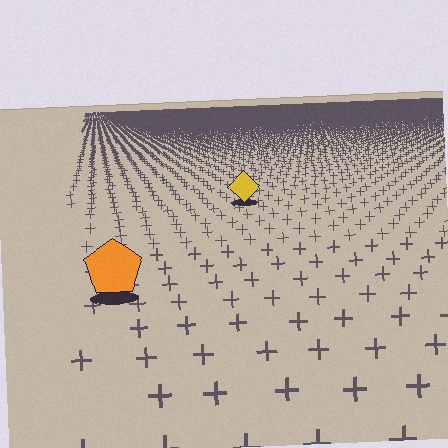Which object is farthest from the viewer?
The yellow diamond is farthest from the viewer. It appears smaller and the ground texture around it is denser.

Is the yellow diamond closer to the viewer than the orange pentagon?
No. The orange pentagon is closer — you can tell from the texture gradient: the ground texture is coarser near it.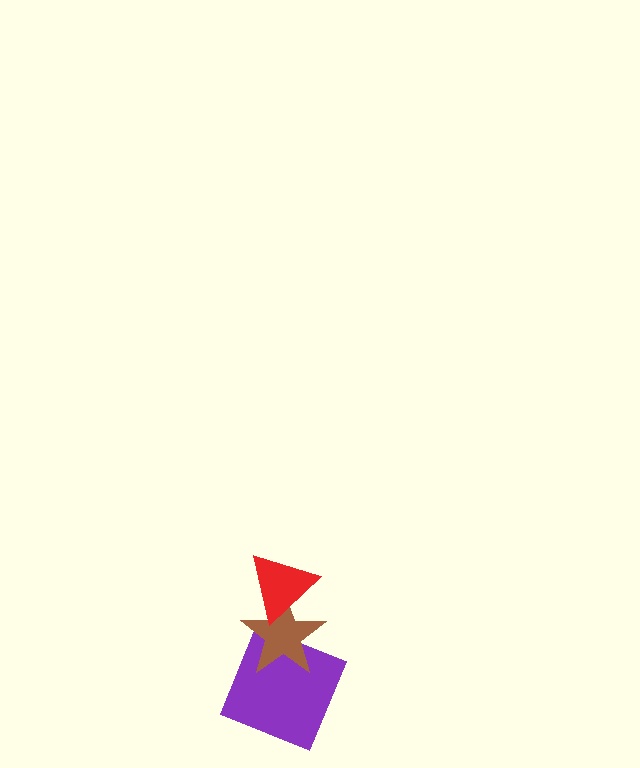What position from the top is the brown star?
The brown star is 2nd from the top.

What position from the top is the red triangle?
The red triangle is 1st from the top.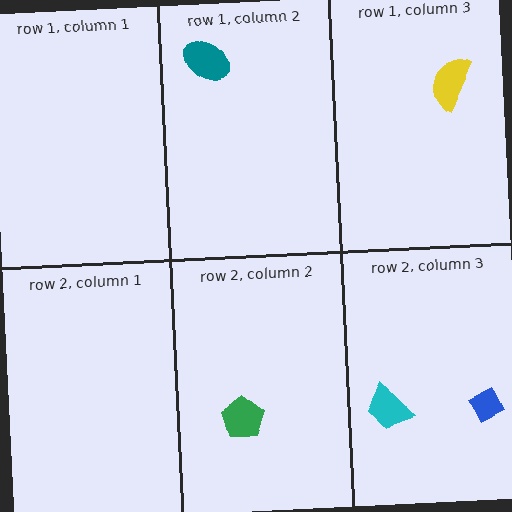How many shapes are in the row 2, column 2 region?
1.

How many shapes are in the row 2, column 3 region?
2.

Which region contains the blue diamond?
The row 2, column 3 region.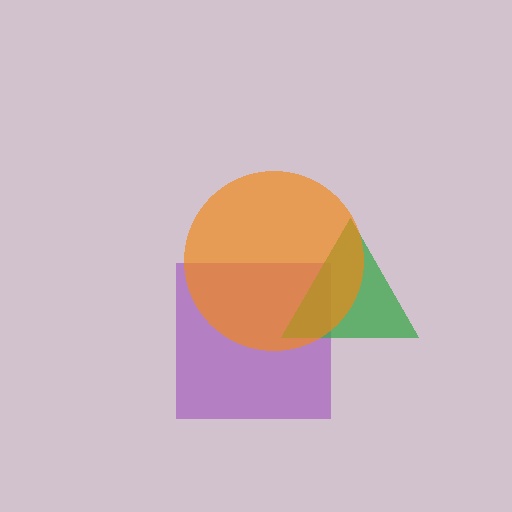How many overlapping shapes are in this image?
There are 3 overlapping shapes in the image.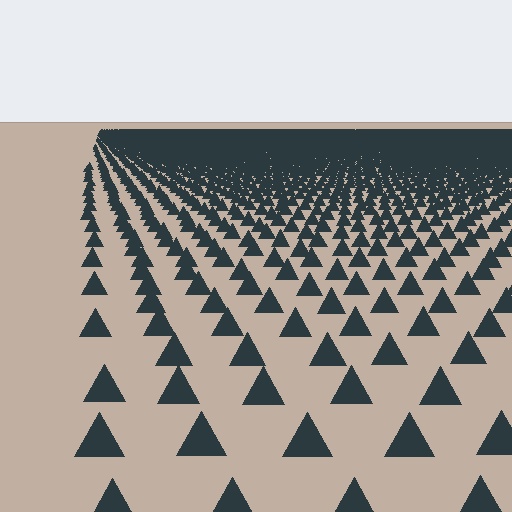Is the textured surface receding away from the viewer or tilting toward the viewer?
The surface is receding away from the viewer. Texture elements get smaller and denser toward the top.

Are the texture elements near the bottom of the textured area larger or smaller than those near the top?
Larger. Near the bottom, elements are closer to the viewer and appear at a bigger on-screen size.